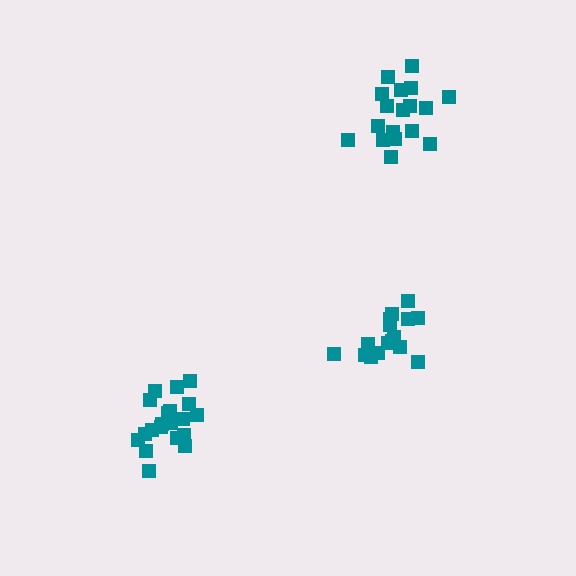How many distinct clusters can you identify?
There are 3 distinct clusters.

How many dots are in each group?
Group 1: 17 dots, Group 2: 20 dots, Group 3: 18 dots (55 total).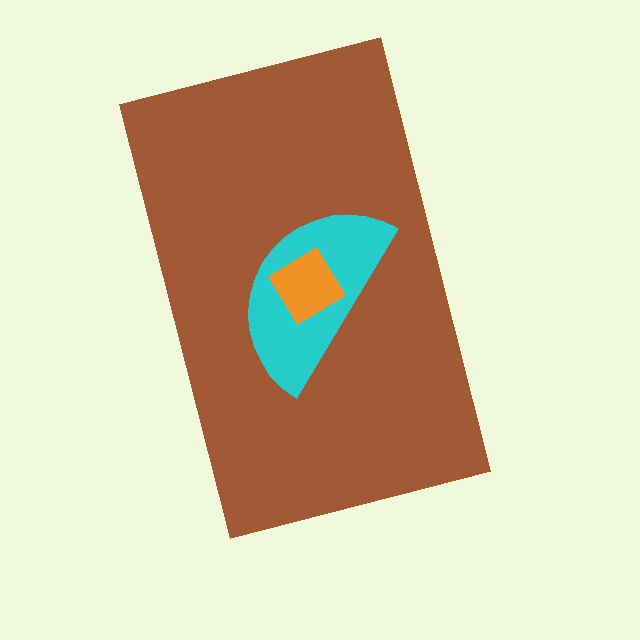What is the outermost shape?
The brown rectangle.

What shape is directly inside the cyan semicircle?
The orange diamond.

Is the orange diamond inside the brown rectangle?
Yes.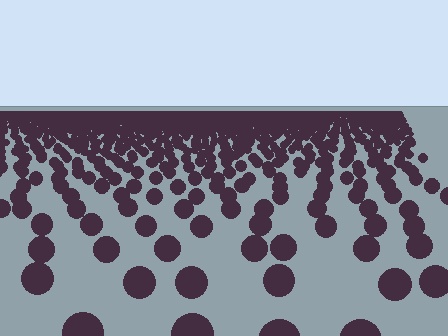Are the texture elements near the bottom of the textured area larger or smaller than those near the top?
Larger. Near the bottom, elements are closer to the viewer and appear at a bigger on-screen size.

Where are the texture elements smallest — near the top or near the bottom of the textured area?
Near the top.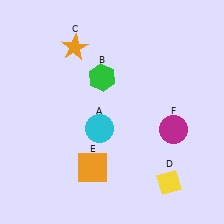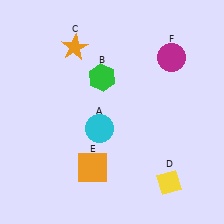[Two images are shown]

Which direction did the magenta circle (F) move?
The magenta circle (F) moved up.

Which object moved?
The magenta circle (F) moved up.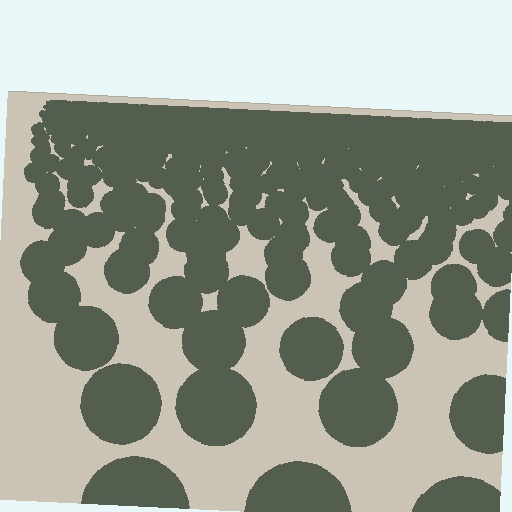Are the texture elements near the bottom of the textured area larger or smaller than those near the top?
Larger. Near the bottom, elements are closer to the viewer and appear at a bigger on-screen size.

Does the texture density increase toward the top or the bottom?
Density increases toward the top.